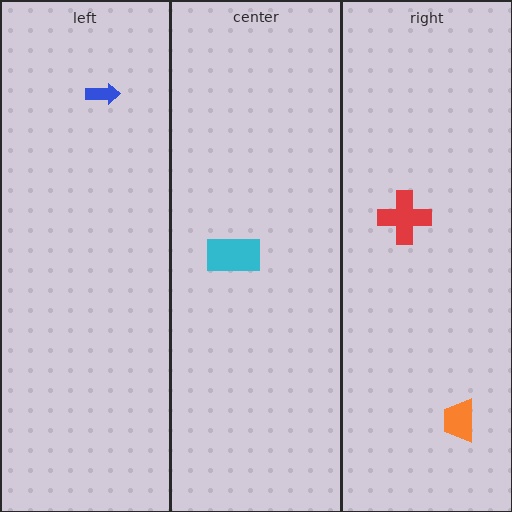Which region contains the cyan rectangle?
The center region.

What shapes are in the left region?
The blue arrow.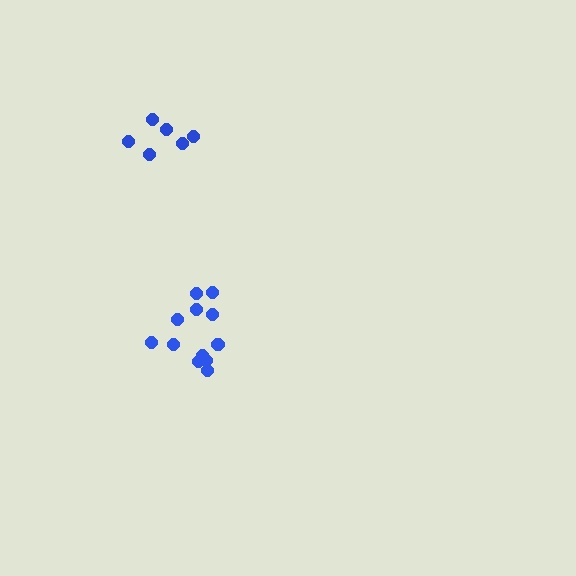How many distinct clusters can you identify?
There are 2 distinct clusters.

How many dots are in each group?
Group 1: 12 dots, Group 2: 6 dots (18 total).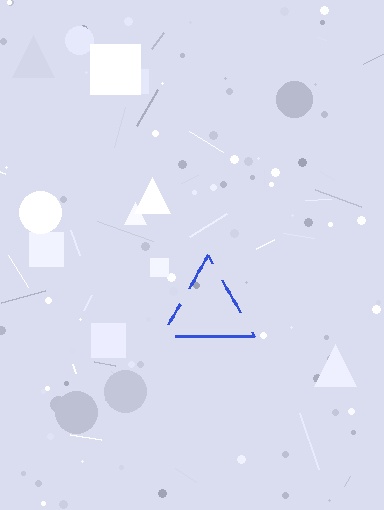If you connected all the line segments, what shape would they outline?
They would outline a triangle.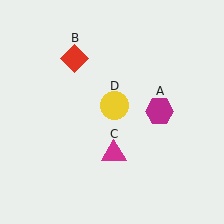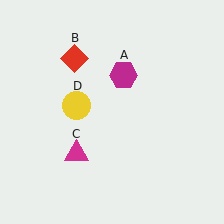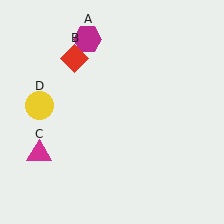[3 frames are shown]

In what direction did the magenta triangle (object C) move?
The magenta triangle (object C) moved left.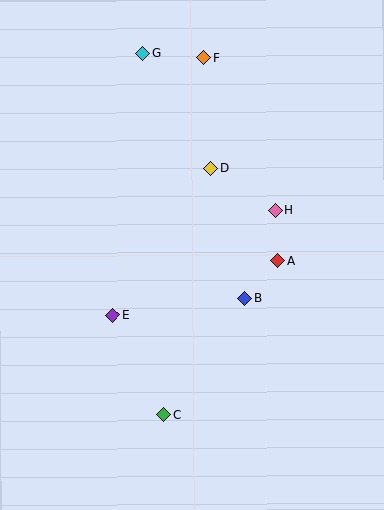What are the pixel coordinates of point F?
Point F is at (203, 58).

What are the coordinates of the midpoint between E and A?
The midpoint between E and A is at (196, 288).